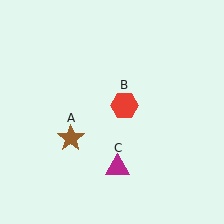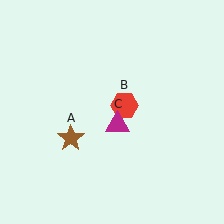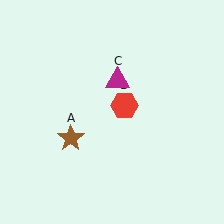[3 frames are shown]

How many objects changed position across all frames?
1 object changed position: magenta triangle (object C).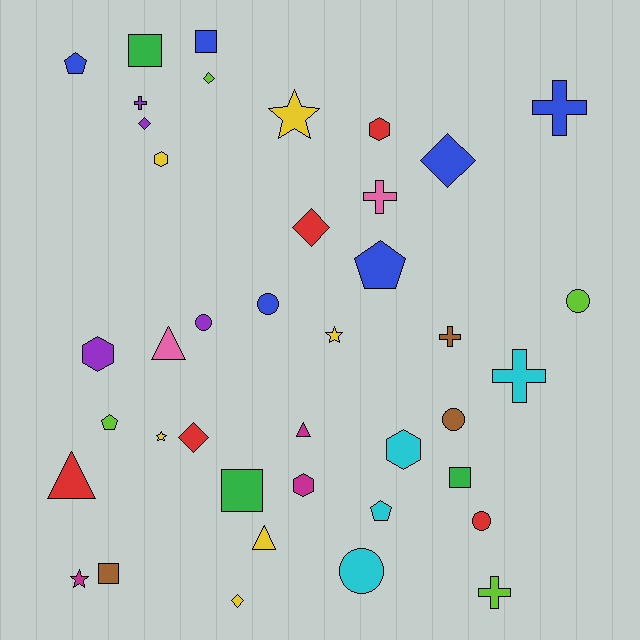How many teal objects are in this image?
There are no teal objects.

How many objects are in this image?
There are 40 objects.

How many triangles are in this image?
There are 4 triangles.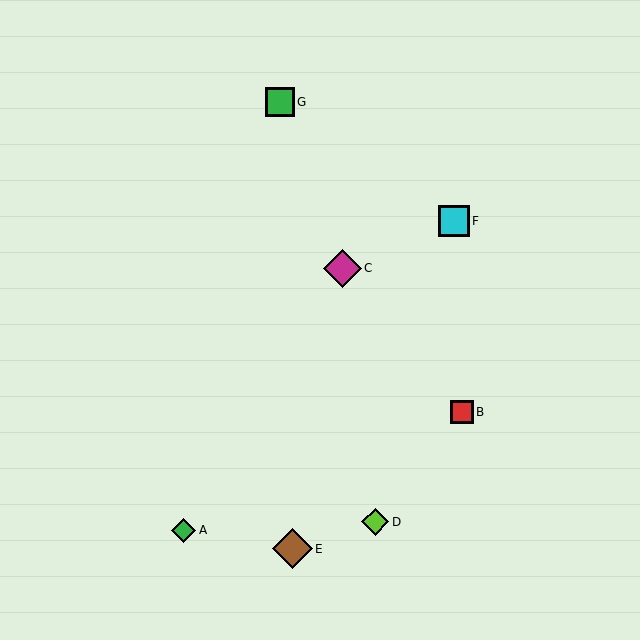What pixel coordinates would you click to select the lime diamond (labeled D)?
Click at (375, 522) to select the lime diamond D.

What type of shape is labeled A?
Shape A is a green diamond.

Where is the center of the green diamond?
The center of the green diamond is at (184, 530).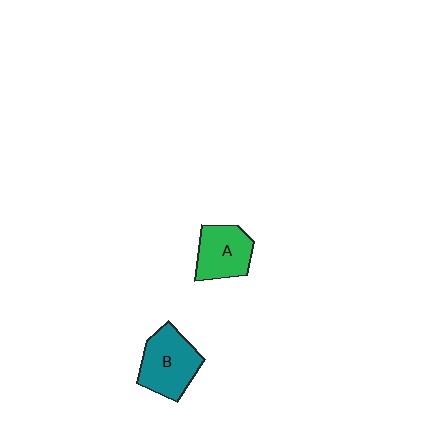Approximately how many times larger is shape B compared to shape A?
Approximately 1.2 times.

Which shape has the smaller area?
Shape A (green).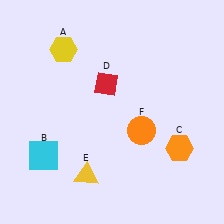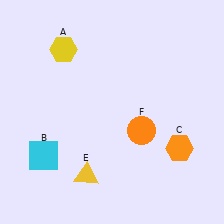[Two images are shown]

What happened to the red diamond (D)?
The red diamond (D) was removed in Image 2. It was in the top-left area of Image 1.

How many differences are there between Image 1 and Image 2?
There is 1 difference between the two images.